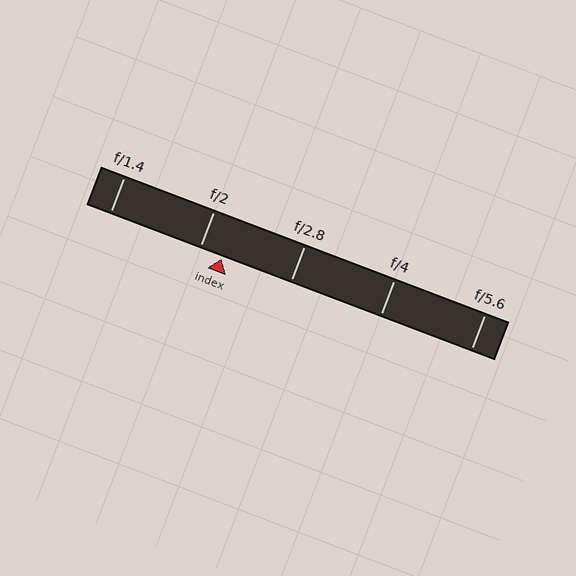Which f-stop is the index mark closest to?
The index mark is closest to f/2.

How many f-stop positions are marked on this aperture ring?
There are 5 f-stop positions marked.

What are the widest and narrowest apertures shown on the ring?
The widest aperture shown is f/1.4 and the narrowest is f/5.6.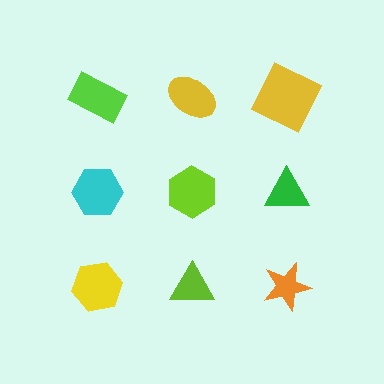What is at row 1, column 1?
A lime rectangle.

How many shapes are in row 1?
3 shapes.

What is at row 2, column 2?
A lime hexagon.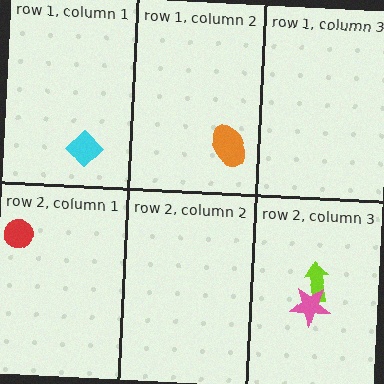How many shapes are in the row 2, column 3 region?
2.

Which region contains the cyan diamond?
The row 1, column 1 region.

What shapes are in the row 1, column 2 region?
The orange ellipse.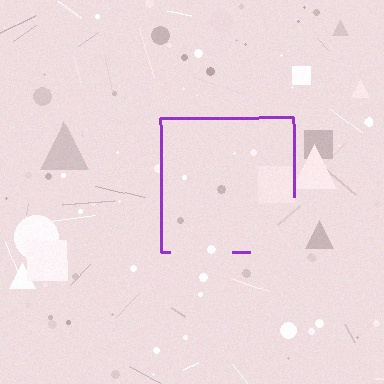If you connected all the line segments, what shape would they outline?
They would outline a square.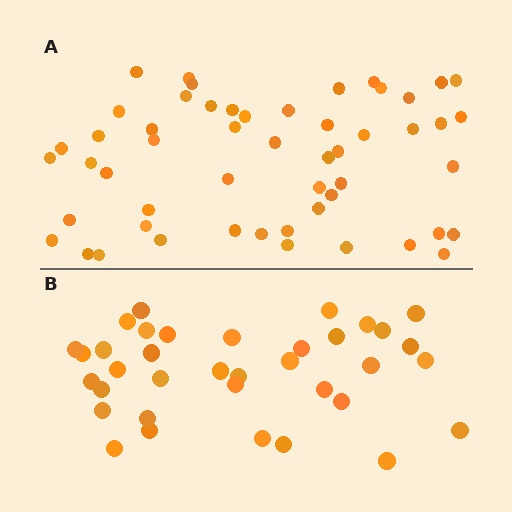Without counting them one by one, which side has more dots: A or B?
Region A (the top region) has more dots.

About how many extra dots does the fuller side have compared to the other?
Region A has approximately 15 more dots than region B.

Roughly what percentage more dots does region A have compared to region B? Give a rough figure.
About 45% more.